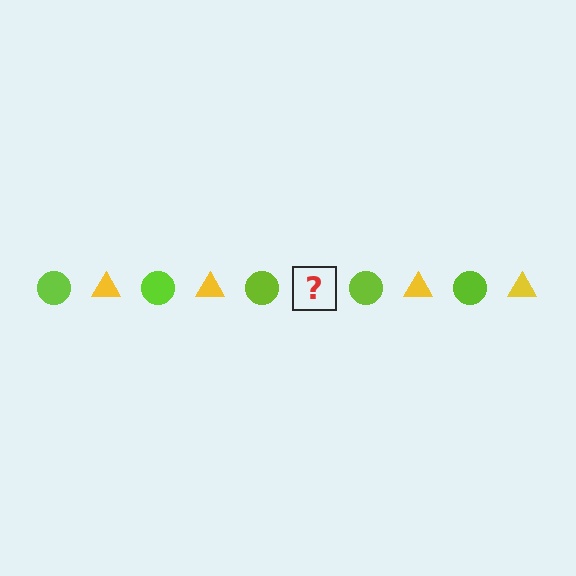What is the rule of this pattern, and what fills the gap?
The rule is that the pattern alternates between lime circle and yellow triangle. The gap should be filled with a yellow triangle.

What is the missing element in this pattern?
The missing element is a yellow triangle.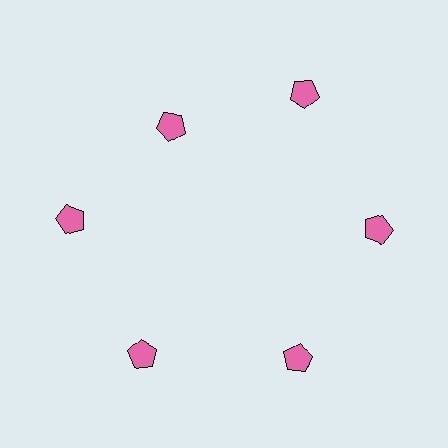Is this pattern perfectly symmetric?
No. The 6 pink pentagons are arranged in a ring, but one element near the 11 o'clock position is pulled inward toward the center, breaking the 6-fold rotational symmetry.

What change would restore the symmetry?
The symmetry would be restored by moving it outward, back onto the ring so that all 6 pentagons sit at equal angles and equal distance from the center.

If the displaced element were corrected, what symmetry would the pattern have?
It would have 6-fold rotational symmetry — the pattern would map onto itself every 60 degrees.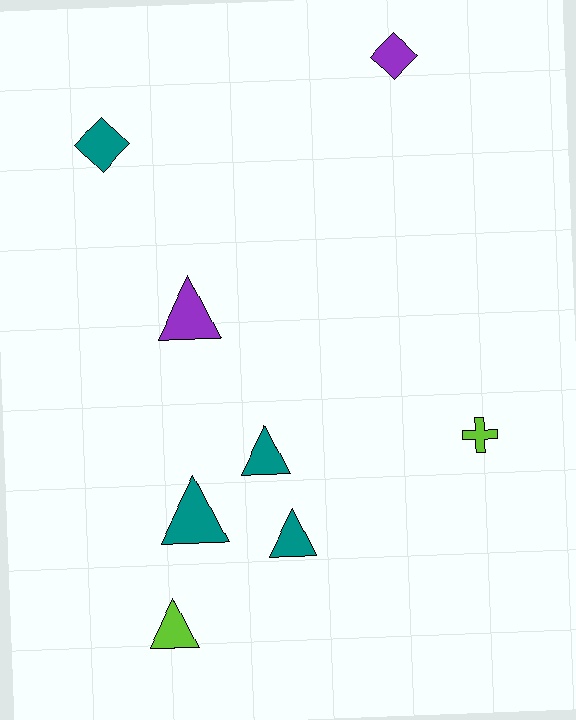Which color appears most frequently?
Teal, with 4 objects.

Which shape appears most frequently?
Triangle, with 5 objects.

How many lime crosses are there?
There is 1 lime cross.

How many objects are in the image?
There are 8 objects.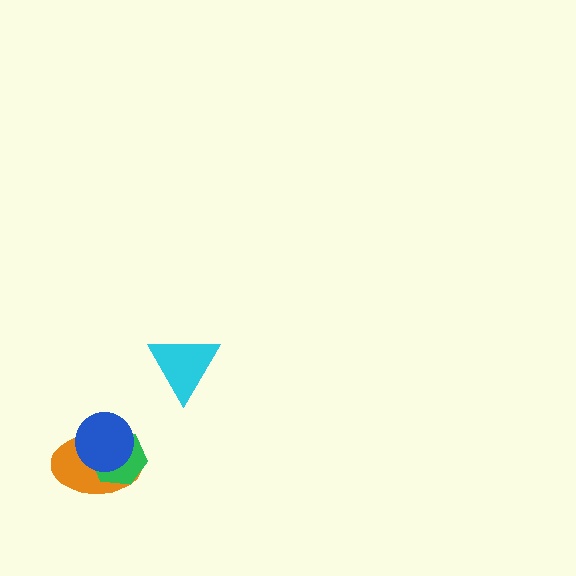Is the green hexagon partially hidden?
Yes, it is partially covered by another shape.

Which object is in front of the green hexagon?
The blue circle is in front of the green hexagon.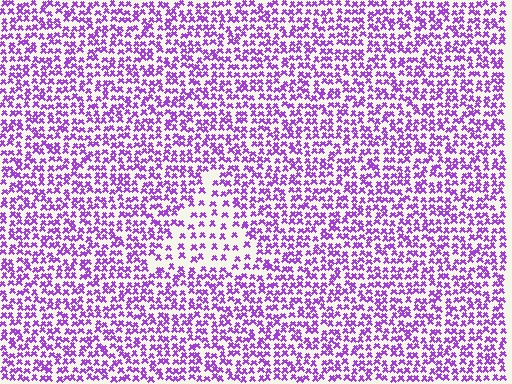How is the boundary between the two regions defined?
The boundary is defined by a change in element density (approximately 2.0x ratio). All elements are the same color, size, and shape.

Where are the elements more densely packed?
The elements are more densely packed outside the triangle boundary.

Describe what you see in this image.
The image contains small purple elements arranged at two different densities. A triangle-shaped region is visible where the elements are less densely packed than the surrounding area.